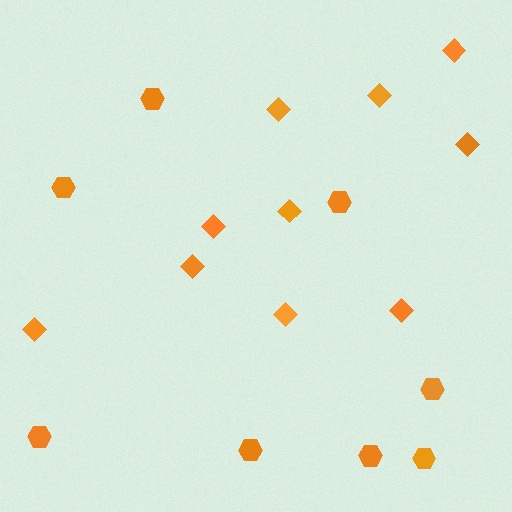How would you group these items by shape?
There are 2 groups: one group of diamonds (10) and one group of hexagons (8).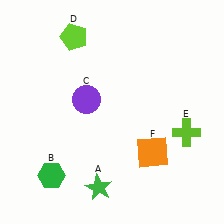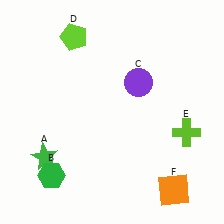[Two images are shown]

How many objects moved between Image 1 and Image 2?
3 objects moved between the two images.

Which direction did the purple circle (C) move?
The purple circle (C) moved right.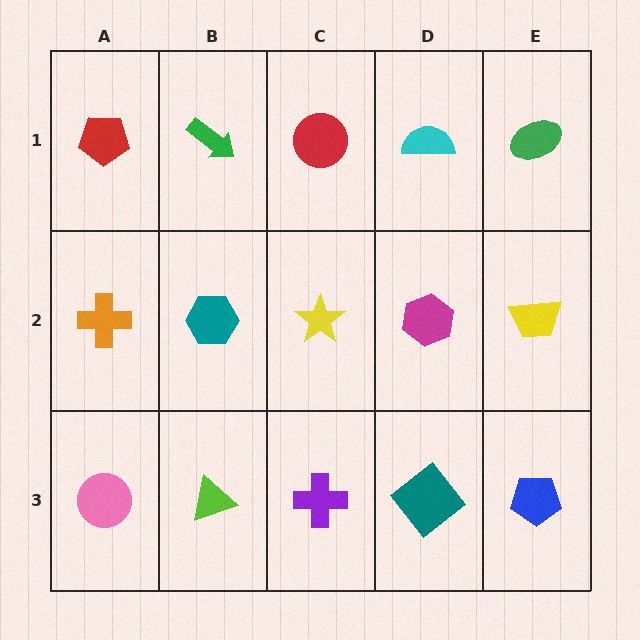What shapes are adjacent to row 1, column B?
A teal hexagon (row 2, column B), a red pentagon (row 1, column A), a red circle (row 1, column C).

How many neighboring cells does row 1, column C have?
3.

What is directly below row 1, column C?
A yellow star.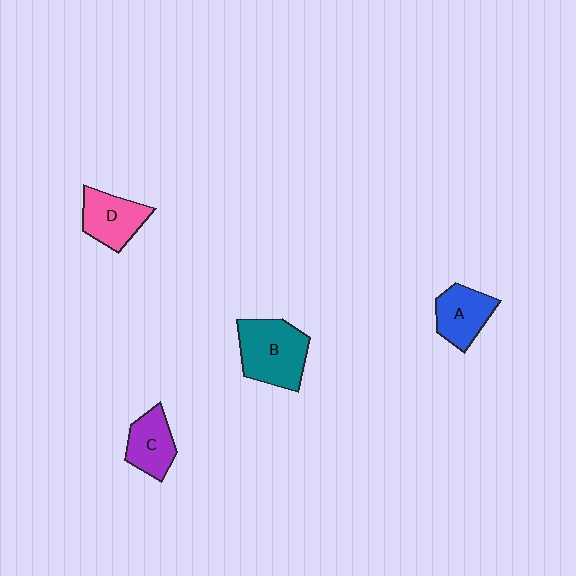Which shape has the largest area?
Shape B (teal).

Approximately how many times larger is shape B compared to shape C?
Approximately 1.6 times.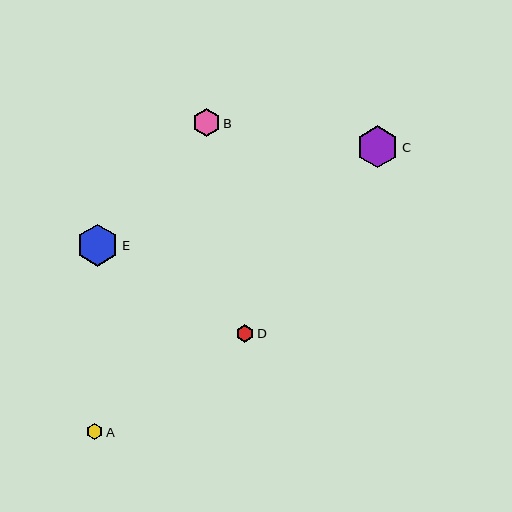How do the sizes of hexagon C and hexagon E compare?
Hexagon C and hexagon E are approximately the same size.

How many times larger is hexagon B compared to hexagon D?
Hexagon B is approximately 1.6 times the size of hexagon D.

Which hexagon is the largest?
Hexagon C is the largest with a size of approximately 42 pixels.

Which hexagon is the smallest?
Hexagon A is the smallest with a size of approximately 17 pixels.